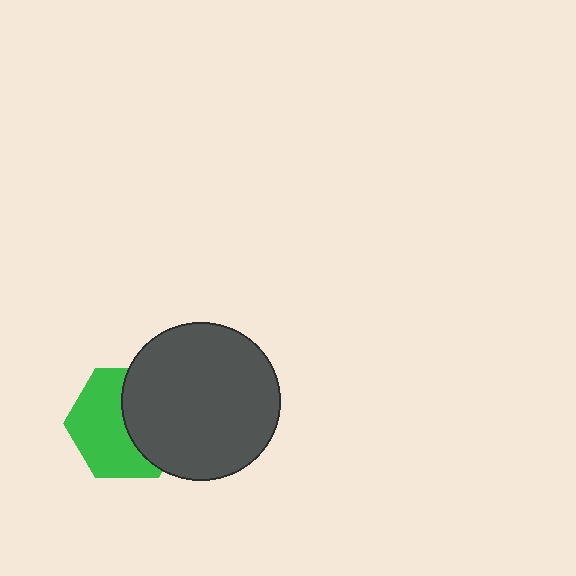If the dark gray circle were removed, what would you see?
You would see the complete green hexagon.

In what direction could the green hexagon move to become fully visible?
The green hexagon could move left. That would shift it out from behind the dark gray circle entirely.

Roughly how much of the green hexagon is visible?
About half of it is visible (roughly 55%).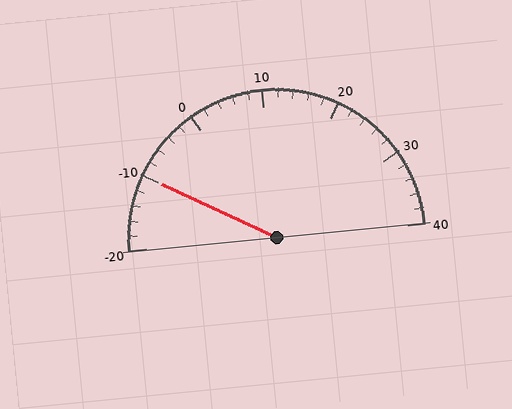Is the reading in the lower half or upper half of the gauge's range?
The reading is in the lower half of the range (-20 to 40).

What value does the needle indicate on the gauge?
The needle indicates approximately -10.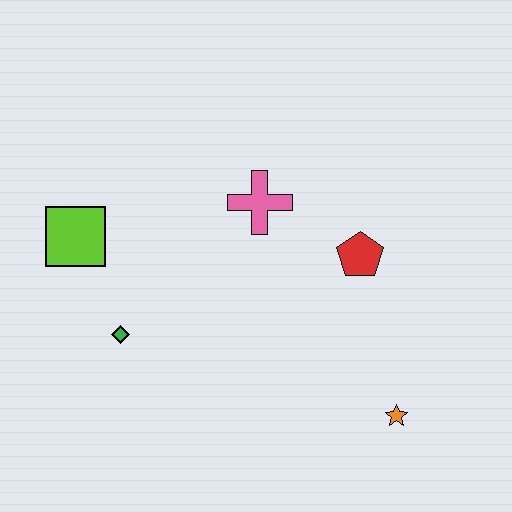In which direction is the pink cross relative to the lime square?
The pink cross is to the right of the lime square.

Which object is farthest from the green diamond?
The orange star is farthest from the green diamond.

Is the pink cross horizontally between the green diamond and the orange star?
Yes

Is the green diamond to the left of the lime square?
No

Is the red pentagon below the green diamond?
No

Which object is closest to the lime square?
The green diamond is closest to the lime square.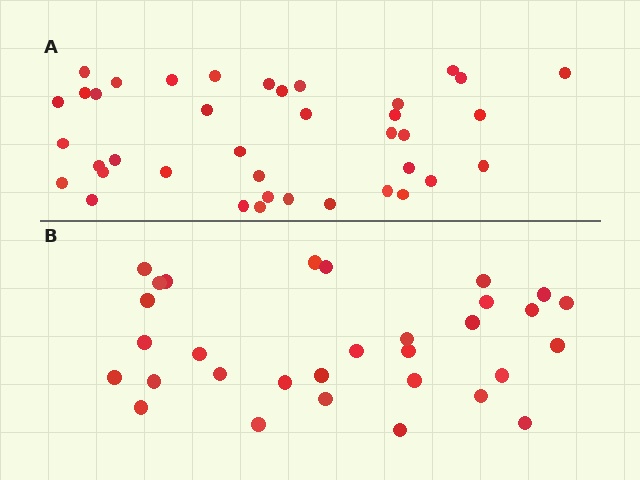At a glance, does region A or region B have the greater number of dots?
Region A (the top region) has more dots.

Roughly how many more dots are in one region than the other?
Region A has roughly 8 or so more dots than region B.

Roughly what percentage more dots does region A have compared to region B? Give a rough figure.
About 25% more.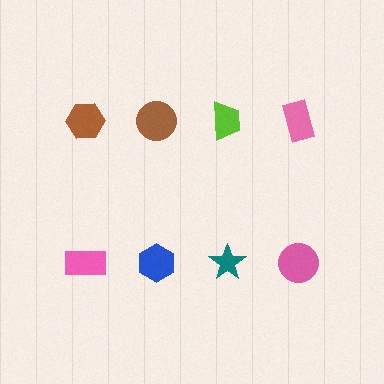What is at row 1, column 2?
A brown circle.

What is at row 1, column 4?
A pink rectangle.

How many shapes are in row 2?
4 shapes.